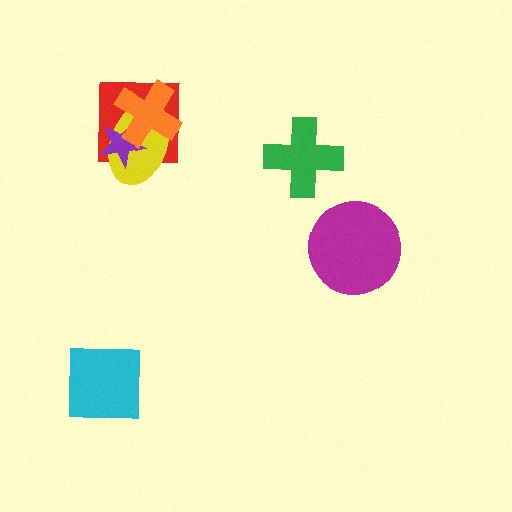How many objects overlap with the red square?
3 objects overlap with the red square.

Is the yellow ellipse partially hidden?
Yes, it is partially covered by another shape.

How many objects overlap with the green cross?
0 objects overlap with the green cross.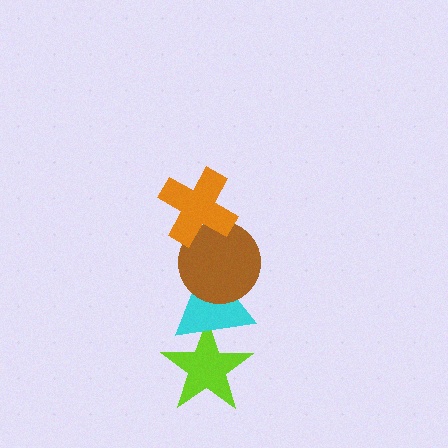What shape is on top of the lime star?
The cyan triangle is on top of the lime star.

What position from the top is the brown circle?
The brown circle is 2nd from the top.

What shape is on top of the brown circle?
The orange cross is on top of the brown circle.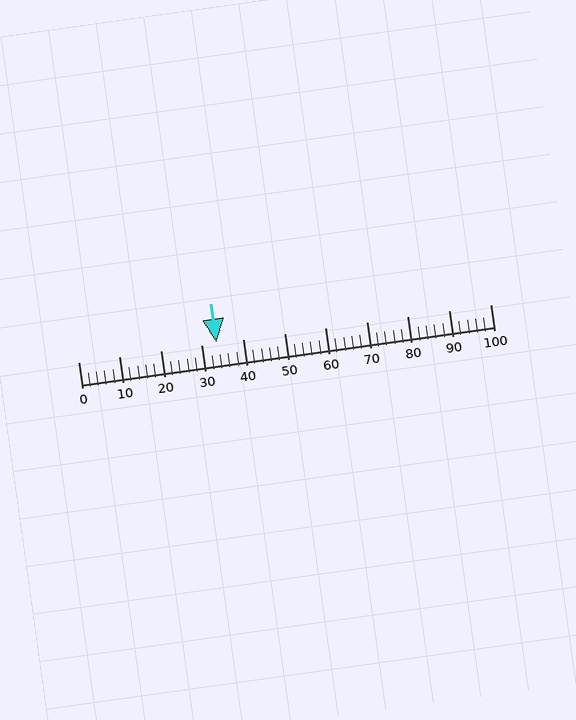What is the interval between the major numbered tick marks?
The major tick marks are spaced 10 units apart.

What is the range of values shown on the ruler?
The ruler shows values from 0 to 100.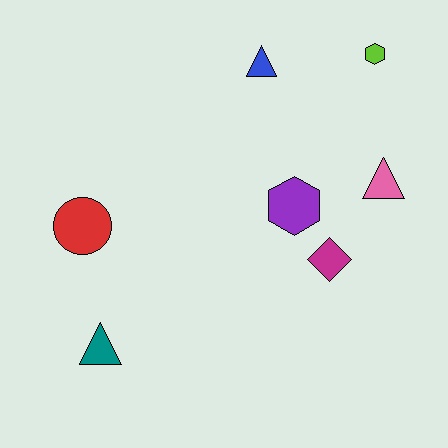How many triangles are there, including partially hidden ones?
There are 3 triangles.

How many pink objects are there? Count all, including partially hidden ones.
There is 1 pink object.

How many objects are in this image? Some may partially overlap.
There are 7 objects.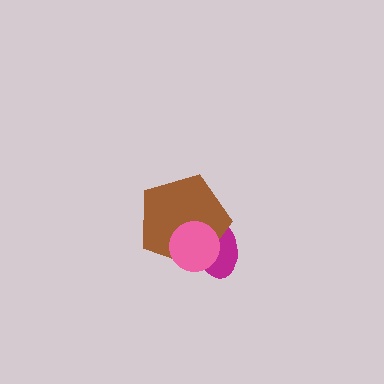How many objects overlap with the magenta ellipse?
2 objects overlap with the magenta ellipse.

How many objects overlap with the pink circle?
2 objects overlap with the pink circle.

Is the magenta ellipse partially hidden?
Yes, it is partially covered by another shape.